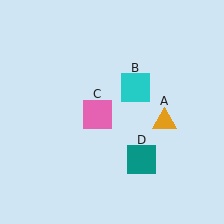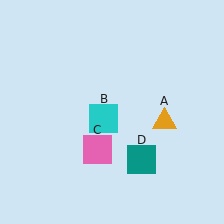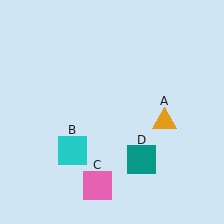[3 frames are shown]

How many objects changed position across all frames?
2 objects changed position: cyan square (object B), pink square (object C).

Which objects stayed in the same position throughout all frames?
Orange triangle (object A) and teal square (object D) remained stationary.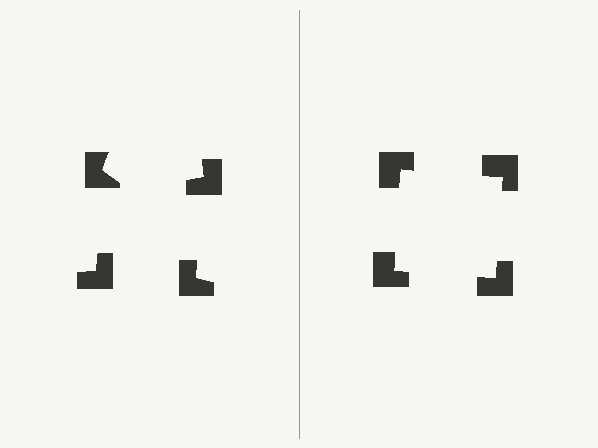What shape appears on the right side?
An illusory square.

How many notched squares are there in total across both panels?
8 — 4 on each side.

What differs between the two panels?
The notched squares are positioned identically on both sides; only the wedge orientations differ. On the right they align to a square; on the left they are misaligned.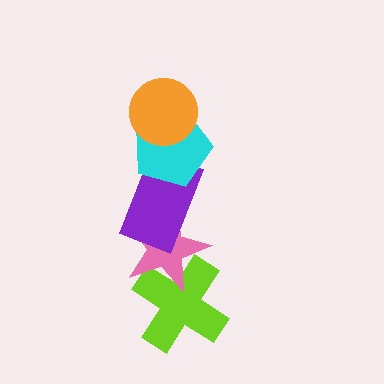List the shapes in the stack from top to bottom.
From top to bottom: the orange circle, the cyan pentagon, the purple rectangle, the pink star, the lime cross.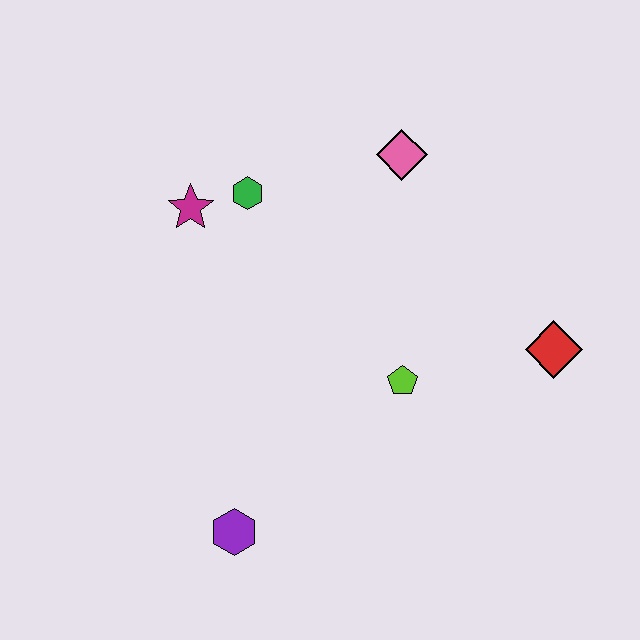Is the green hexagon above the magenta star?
Yes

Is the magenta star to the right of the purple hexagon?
No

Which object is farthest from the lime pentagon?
The magenta star is farthest from the lime pentagon.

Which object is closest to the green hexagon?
The magenta star is closest to the green hexagon.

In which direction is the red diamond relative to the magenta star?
The red diamond is to the right of the magenta star.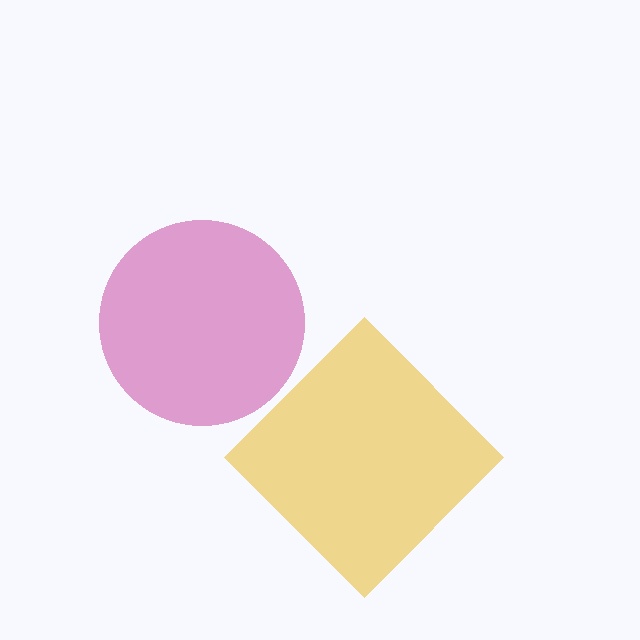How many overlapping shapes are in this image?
There are 2 overlapping shapes in the image.